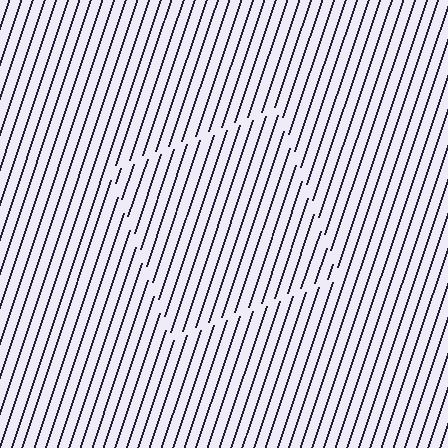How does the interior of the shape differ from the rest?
The interior of the shape contains the same grating, shifted by half a period — the contour is defined by the phase discontinuity where line-ends from the inner and outer gratings abut.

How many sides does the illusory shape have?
4 sides — the line-ends trace a square.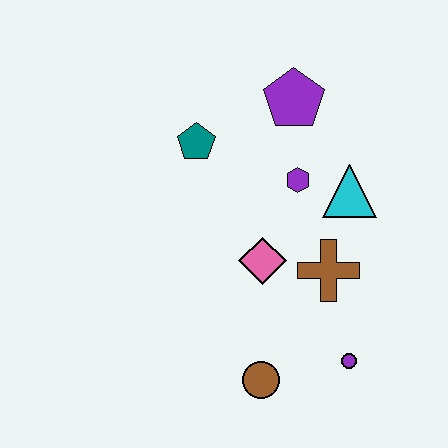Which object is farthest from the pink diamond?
The purple pentagon is farthest from the pink diamond.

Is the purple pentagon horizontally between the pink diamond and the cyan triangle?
Yes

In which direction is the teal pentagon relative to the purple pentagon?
The teal pentagon is to the left of the purple pentagon.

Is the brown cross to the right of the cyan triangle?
No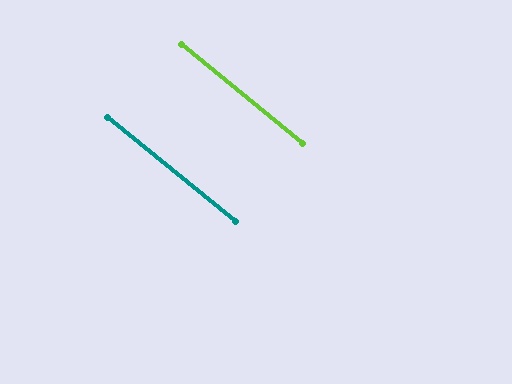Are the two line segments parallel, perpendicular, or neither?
Parallel — their directions differ by only 0.4°.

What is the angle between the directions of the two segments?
Approximately 0 degrees.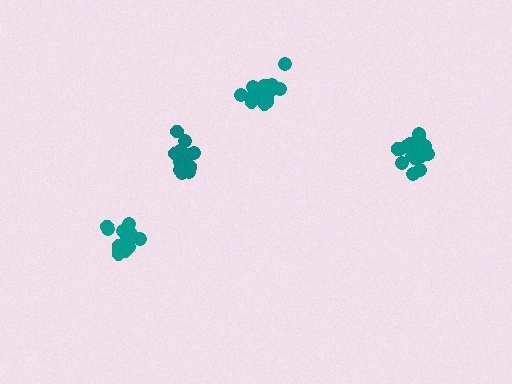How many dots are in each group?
Group 1: 18 dots, Group 2: 14 dots, Group 3: 20 dots, Group 4: 18 dots (70 total).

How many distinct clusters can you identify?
There are 4 distinct clusters.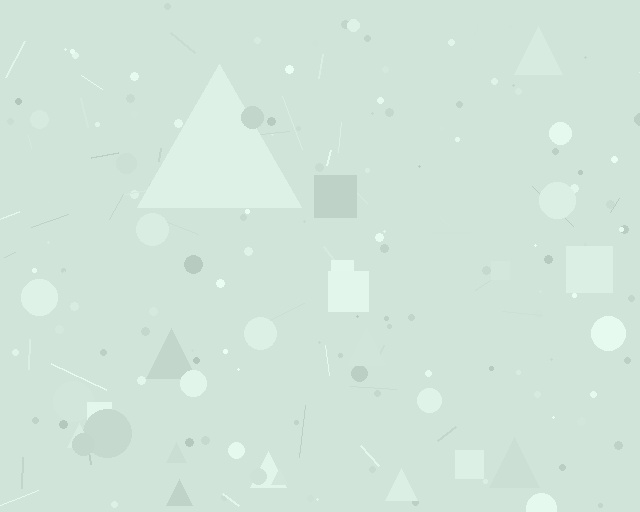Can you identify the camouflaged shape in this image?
The camouflaged shape is a triangle.